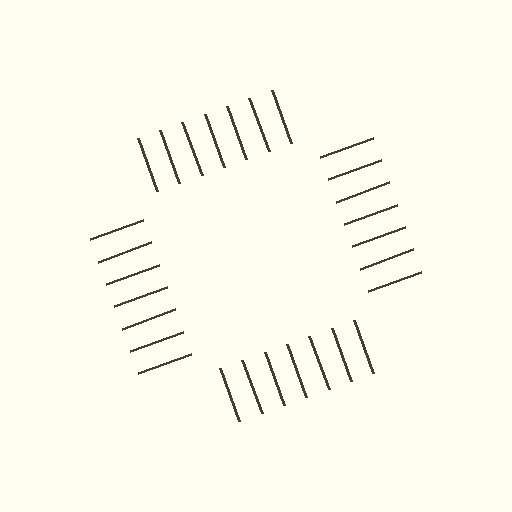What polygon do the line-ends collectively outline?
An illusory square — the line segments terminate on its edges but no continuous stroke is drawn.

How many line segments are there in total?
28 — 7 along each of the 4 edges.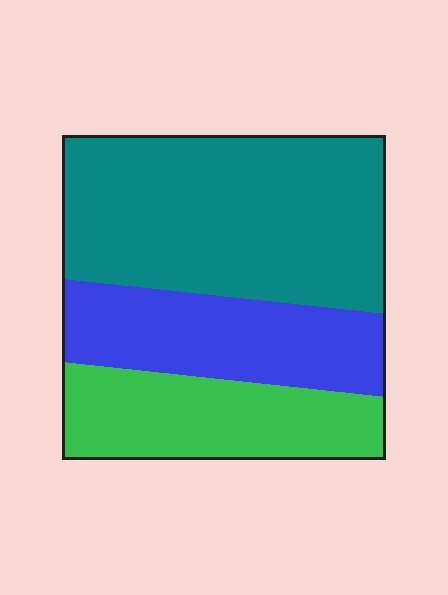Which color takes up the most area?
Teal, at roughly 50%.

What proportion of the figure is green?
Green covers about 25% of the figure.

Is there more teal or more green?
Teal.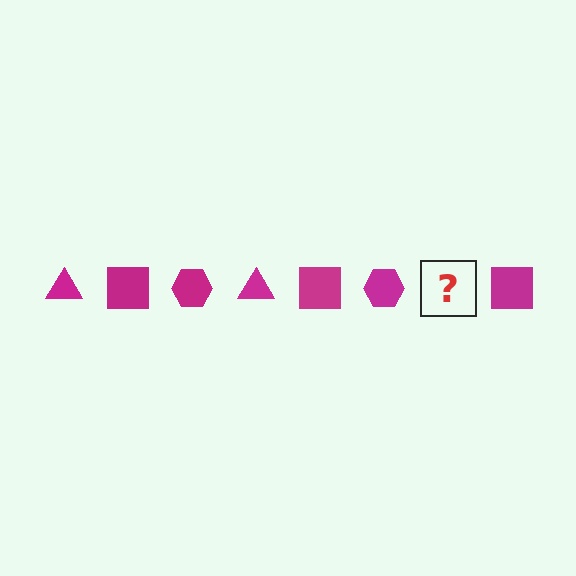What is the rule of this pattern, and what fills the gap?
The rule is that the pattern cycles through triangle, square, hexagon shapes in magenta. The gap should be filled with a magenta triangle.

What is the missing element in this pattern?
The missing element is a magenta triangle.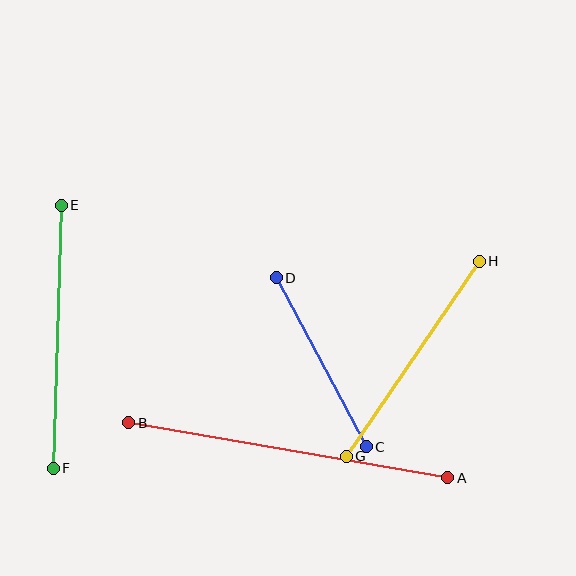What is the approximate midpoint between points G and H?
The midpoint is at approximately (413, 359) pixels.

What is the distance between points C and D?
The distance is approximately 192 pixels.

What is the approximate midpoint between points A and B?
The midpoint is at approximately (288, 450) pixels.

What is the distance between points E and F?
The distance is approximately 263 pixels.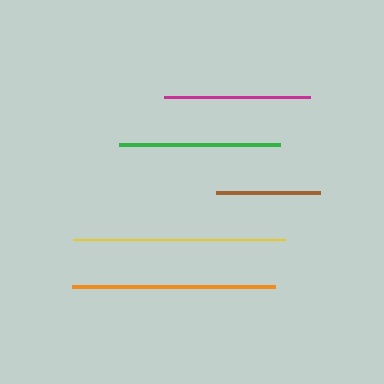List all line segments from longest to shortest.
From longest to shortest: yellow, orange, green, magenta, brown.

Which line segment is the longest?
The yellow line is the longest at approximately 212 pixels.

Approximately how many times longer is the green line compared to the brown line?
The green line is approximately 1.5 times the length of the brown line.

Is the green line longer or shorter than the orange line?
The orange line is longer than the green line.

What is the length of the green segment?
The green segment is approximately 160 pixels long.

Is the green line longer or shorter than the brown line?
The green line is longer than the brown line.